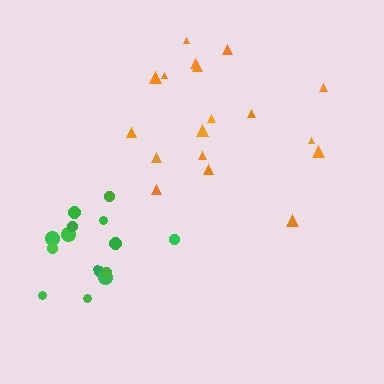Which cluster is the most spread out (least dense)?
Orange.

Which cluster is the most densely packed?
Green.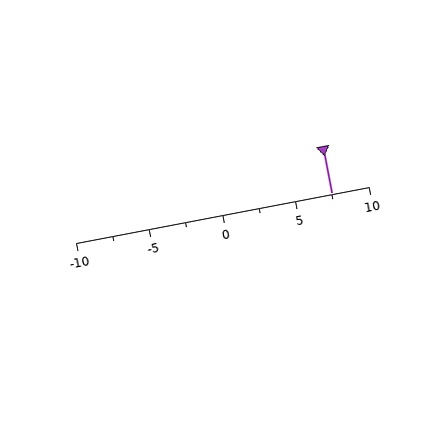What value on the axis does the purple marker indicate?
The marker indicates approximately 7.5.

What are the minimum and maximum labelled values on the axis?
The axis runs from -10 to 10.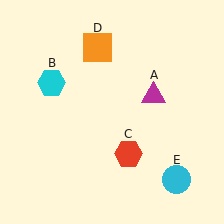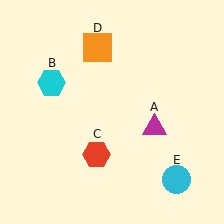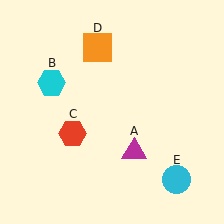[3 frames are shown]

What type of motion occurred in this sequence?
The magenta triangle (object A), red hexagon (object C) rotated clockwise around the center of the scene.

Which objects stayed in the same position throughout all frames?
Cyan hexagon (object B) and orange square (object D) and cyan circle (object E) remained stationary.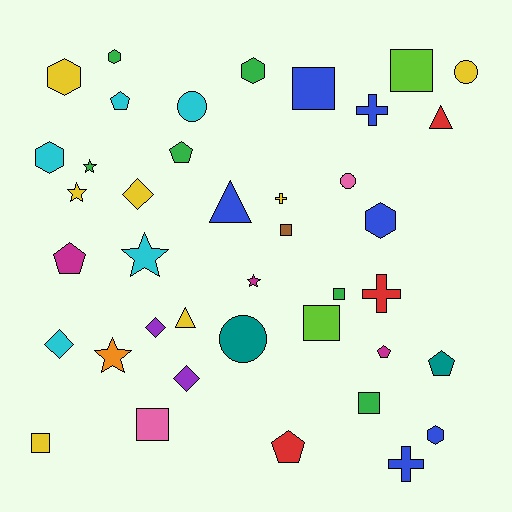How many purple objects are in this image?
There are 2 purple objects.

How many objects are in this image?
There are 40 objects.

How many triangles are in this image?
There are 3 triangles.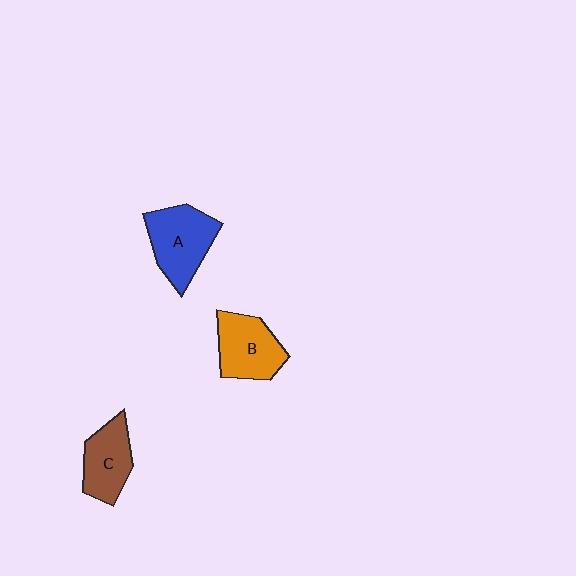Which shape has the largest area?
Shape A (blue).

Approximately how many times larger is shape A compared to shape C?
Approximately 1.2 times.